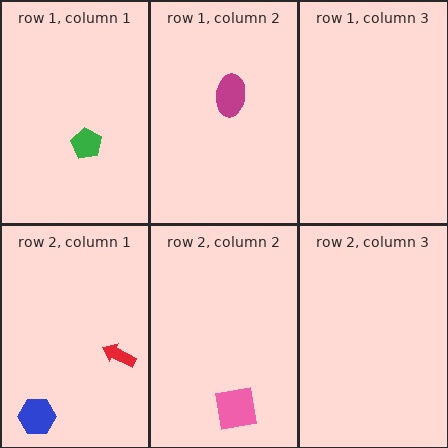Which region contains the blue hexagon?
The row 2, column 1 region.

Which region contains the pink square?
The row 2, column 2 region.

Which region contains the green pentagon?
The row 1, column 1 region.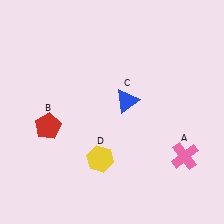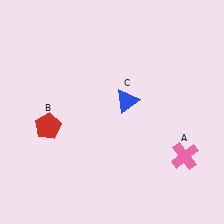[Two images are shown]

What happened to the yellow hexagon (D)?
The yellow hexagon (D) was removed in Image 2. It was in the bottom-left area of Image 1.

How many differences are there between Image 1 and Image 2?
There is 1 difference between the two images.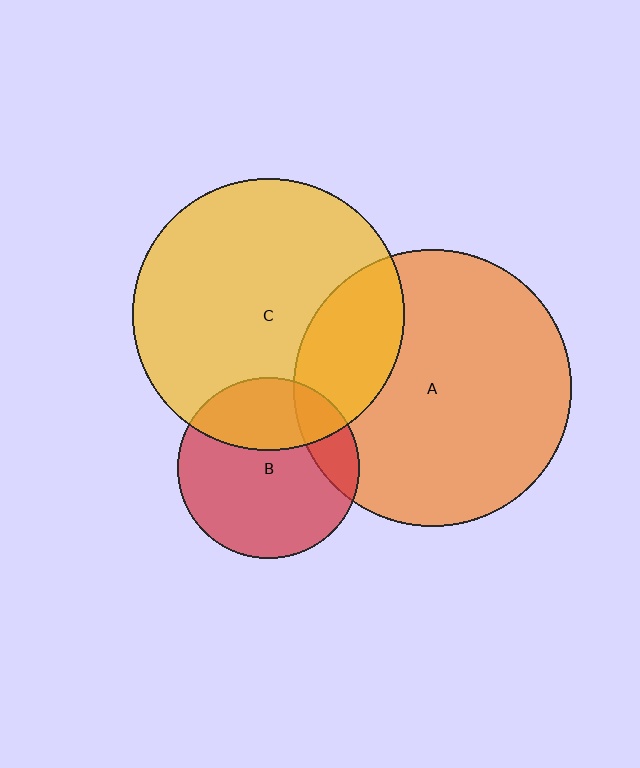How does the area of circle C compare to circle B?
Approximately 2.2 times.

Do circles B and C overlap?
Yes.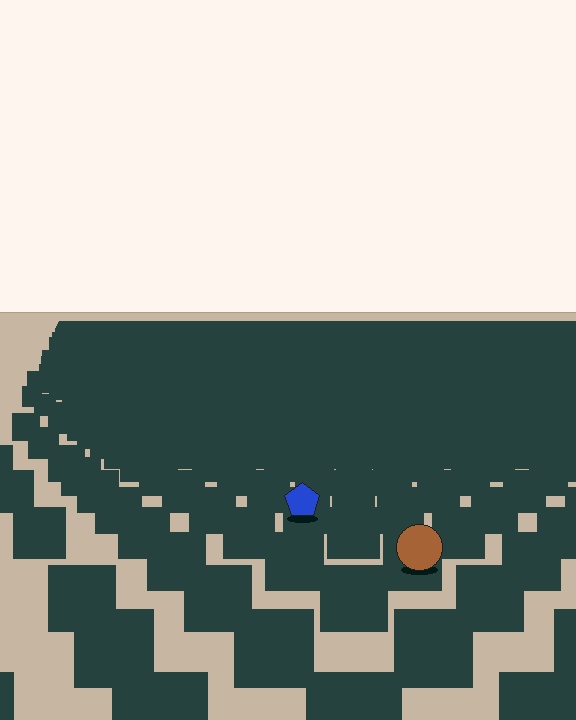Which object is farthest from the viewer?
The blue pentagon is farthest from the viewer. It appears smaller and the ground texture around it is denser.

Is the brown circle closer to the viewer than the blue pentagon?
Yes. The brown circle is closer — you can tell from the texture gradient: the ground texture is coarser near it.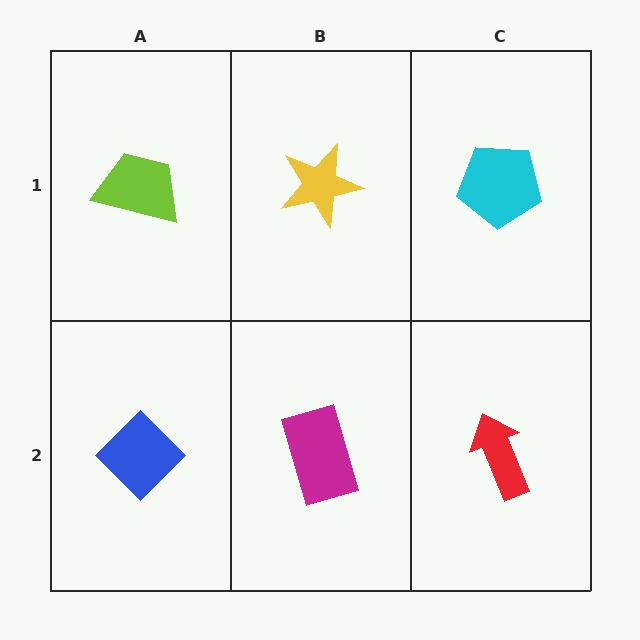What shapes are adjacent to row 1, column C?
A red arrow (row 2, column C), a yellow star (row 1, column B).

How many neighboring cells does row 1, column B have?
3.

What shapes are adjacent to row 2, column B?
A yellow star (row 1, column B), a blue diamond (row 2, column A), a red arrow (row 2, column C).